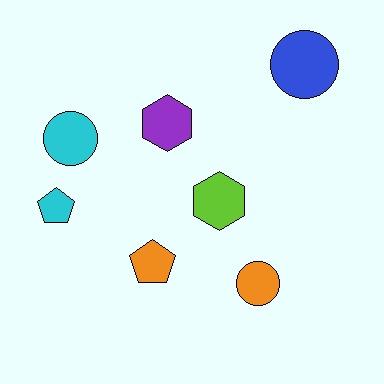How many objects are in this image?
There are 7 objects.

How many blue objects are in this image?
There is 1 blue object.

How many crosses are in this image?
There are no crosses.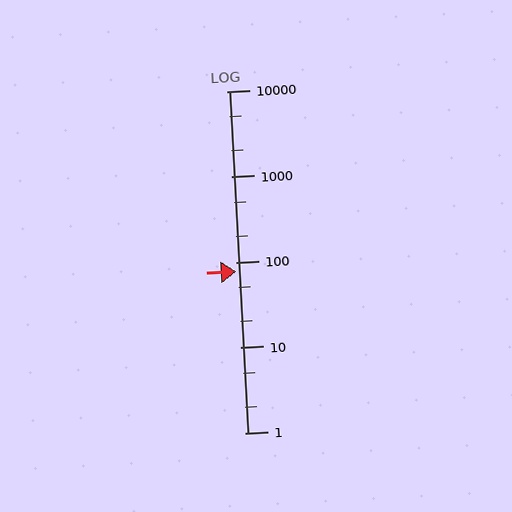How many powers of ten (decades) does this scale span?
The scale spans 4 decades, from 1 to 10000.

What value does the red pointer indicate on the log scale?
The pointer indicates approximately 78.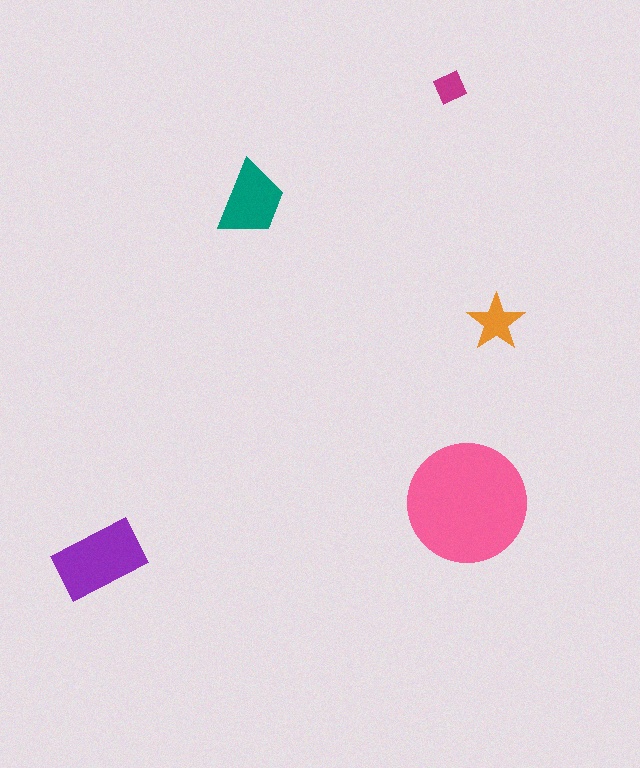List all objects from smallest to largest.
The magenta diamond, the orange star, the teal trapezoid, the purple rectangle, the pink circle.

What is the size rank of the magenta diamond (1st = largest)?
5th.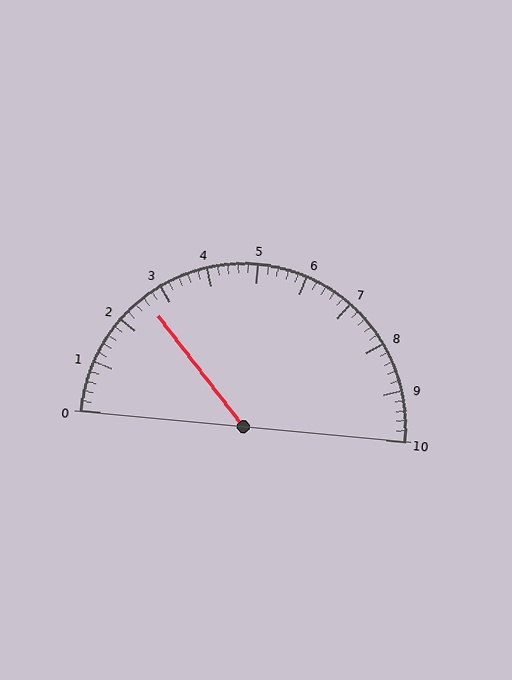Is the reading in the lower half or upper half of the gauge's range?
The reading is in the lower half of the range (0 to 10).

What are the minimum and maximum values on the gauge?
The gauge ranges from 0 to 10.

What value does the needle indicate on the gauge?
The needle indicates approximately 2.6.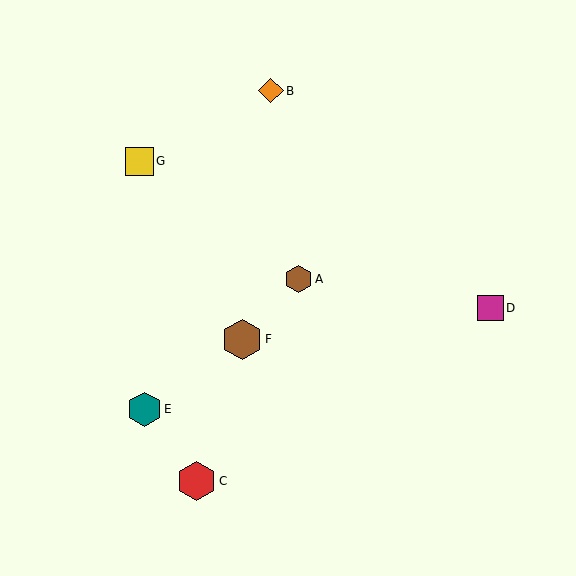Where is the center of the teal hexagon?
The center of the teal hexagon is at (144, 409).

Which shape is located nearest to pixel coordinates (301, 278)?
The brown hexagon (labeled A) at (299, 279) is nearest to that location.